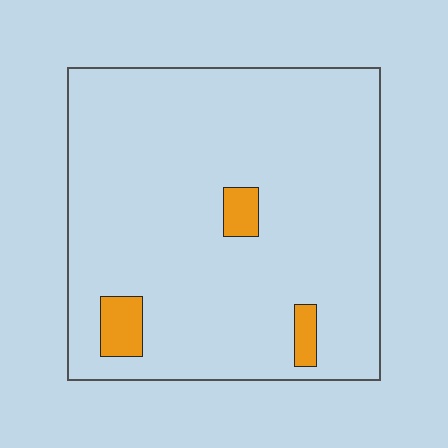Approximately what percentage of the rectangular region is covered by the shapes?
Approximately 5%.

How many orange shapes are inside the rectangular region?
3.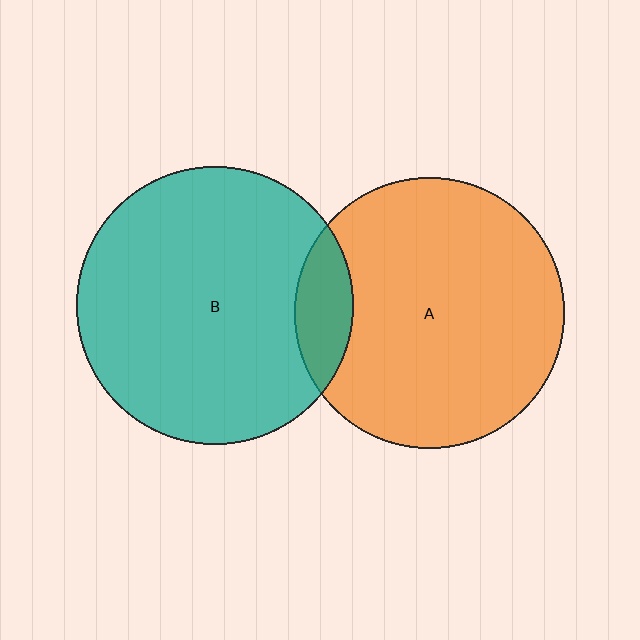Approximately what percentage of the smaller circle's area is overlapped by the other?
Approximately 10%.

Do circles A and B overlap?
Yes.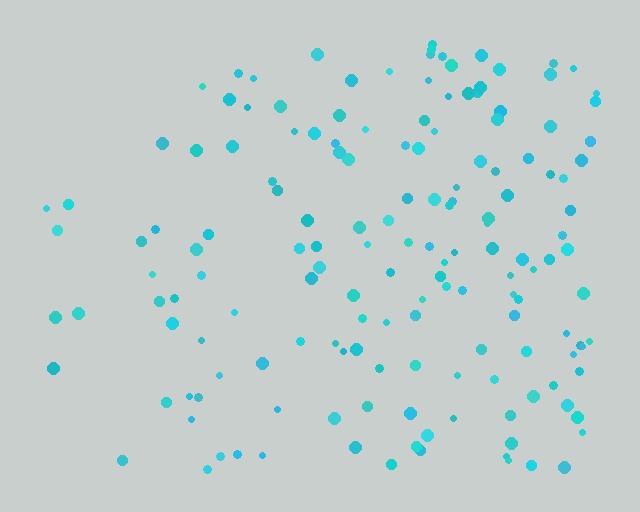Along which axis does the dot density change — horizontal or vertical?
Horizontal.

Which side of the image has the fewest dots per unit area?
The left.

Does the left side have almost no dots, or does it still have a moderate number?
Still a moderate number, just noticeably fewer than the right.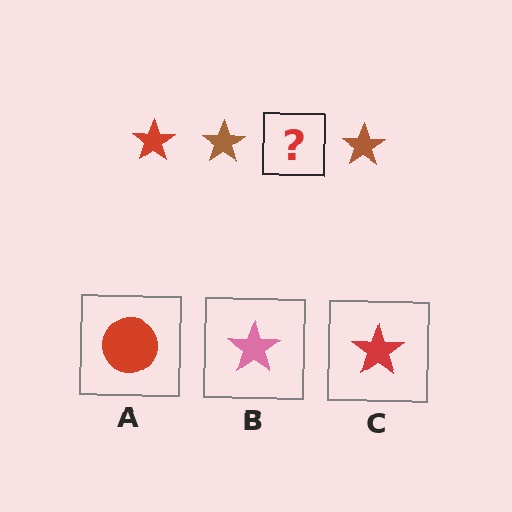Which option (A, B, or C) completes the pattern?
C.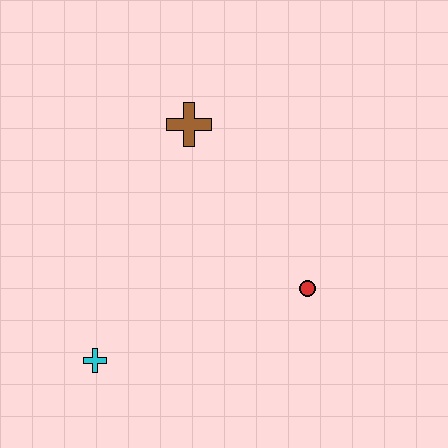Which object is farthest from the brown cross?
The cyan cross is farthest from the brown cross.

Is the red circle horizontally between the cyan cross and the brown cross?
No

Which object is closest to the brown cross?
The red circle is closest to the brown cross.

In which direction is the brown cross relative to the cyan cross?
The brown cross is above the cyan cross.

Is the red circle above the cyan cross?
Yes